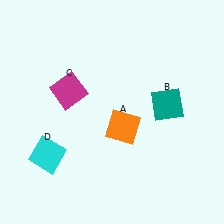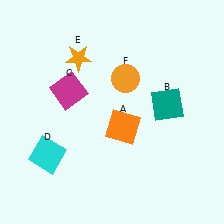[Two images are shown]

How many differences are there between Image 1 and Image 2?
There are 2 differences between the two images.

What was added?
An orange star (E), an orange circle (F) were added in Image 2.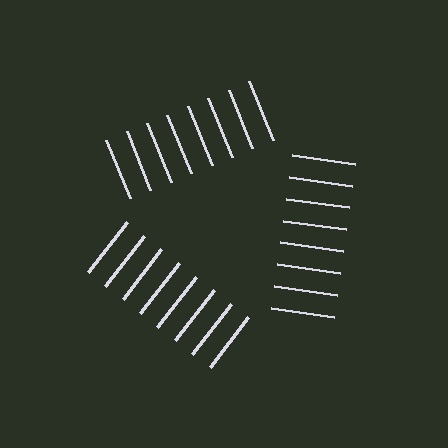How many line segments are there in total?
24 — 8 along each of the 3 edges.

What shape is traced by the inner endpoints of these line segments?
An illusory triangle — the line segments terminate on its edges but no continuous stroke is drawn.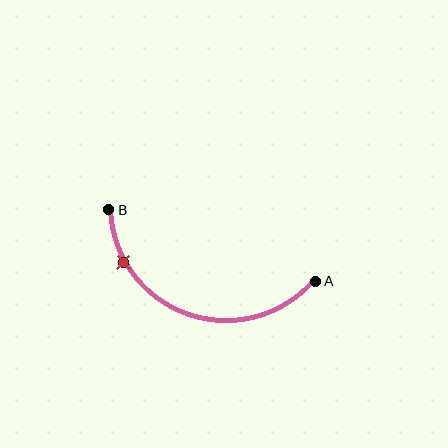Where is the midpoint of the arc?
The arc midpoint is the point on the curve farthest from the straight line joining A and B. It sits below that line.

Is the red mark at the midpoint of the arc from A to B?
No. The red mark lies on the arc but is closer to endpoint B. The arc midpoint would be at the point on the curve equidistant along the arc from both A and B.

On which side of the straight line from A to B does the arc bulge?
The arc bulges below the straight line connecting A and B.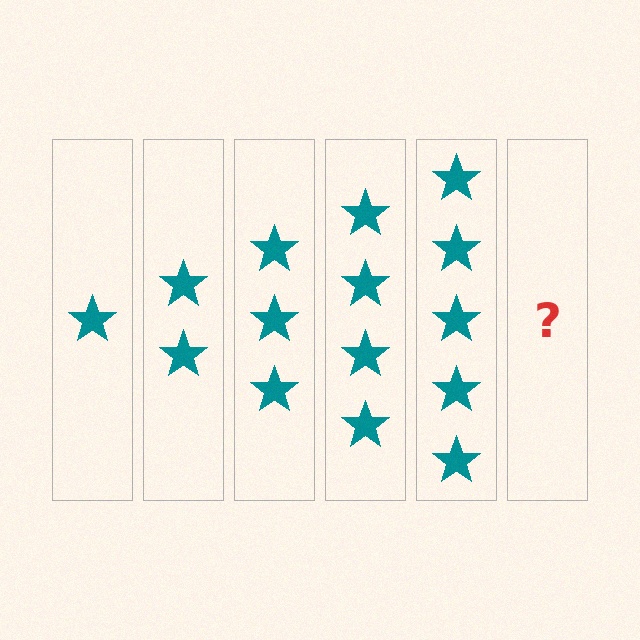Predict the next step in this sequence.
The next step is 6 stars.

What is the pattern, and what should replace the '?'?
The pattern is that each step adds one more star. The '?' should be 6 stars.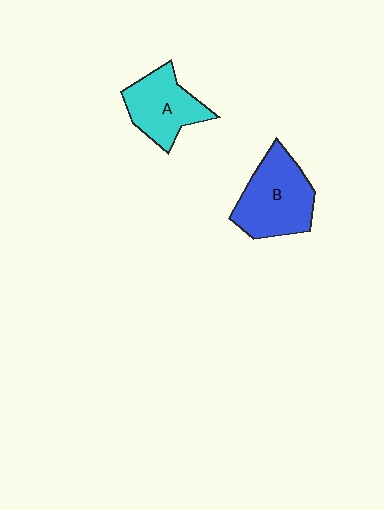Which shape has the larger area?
Shape B (blue).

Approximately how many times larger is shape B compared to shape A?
Approximately 1.3 times.